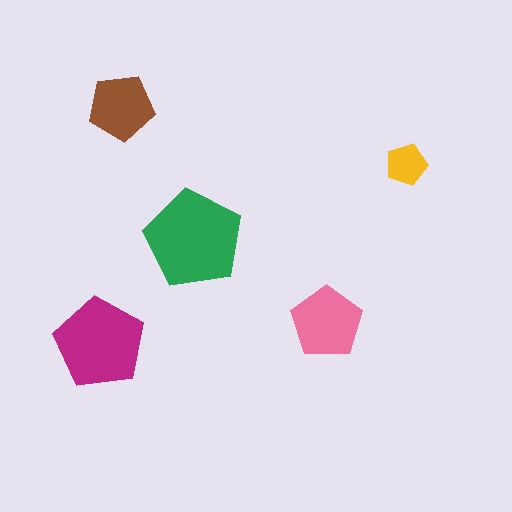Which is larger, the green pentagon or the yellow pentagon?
The green one.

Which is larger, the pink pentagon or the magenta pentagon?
The magenta one.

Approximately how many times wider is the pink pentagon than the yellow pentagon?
About 1.5 times wider.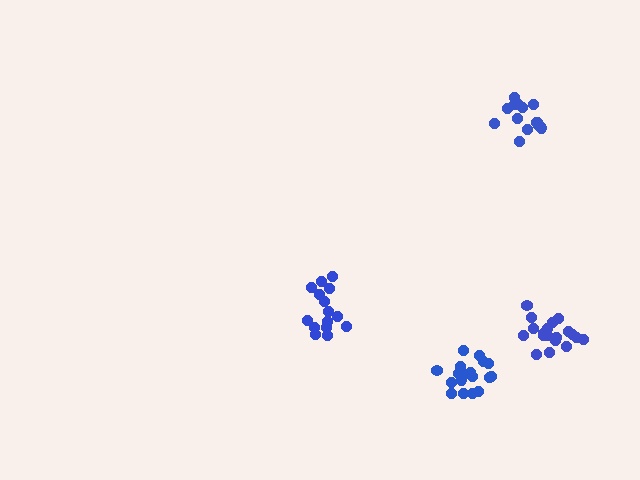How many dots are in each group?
Group 1: 20 dots, Group 2: 15 dots, Group 3: 14 dots, Group 4: 19 dots (68 total).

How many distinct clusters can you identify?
There are 4 distinct clusters.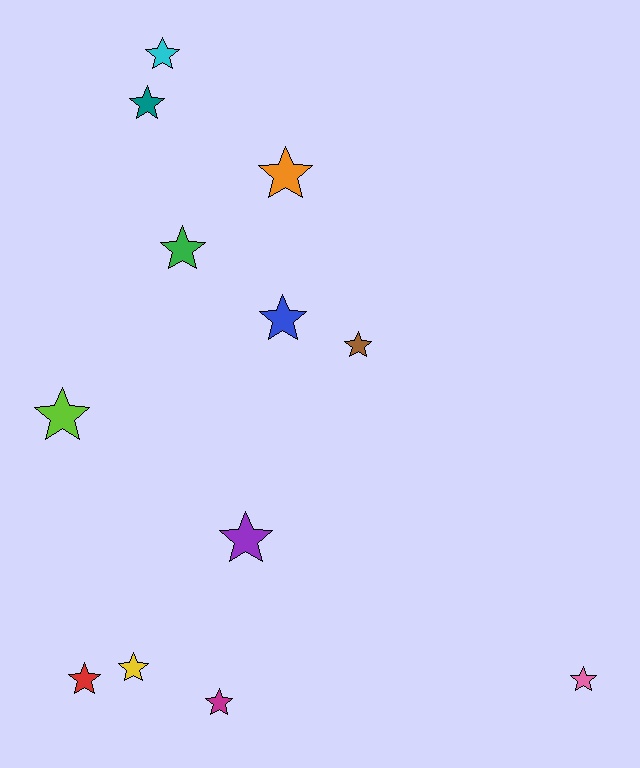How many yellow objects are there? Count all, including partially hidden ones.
There is 1 yellow object.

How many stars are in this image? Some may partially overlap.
There are 12 stars.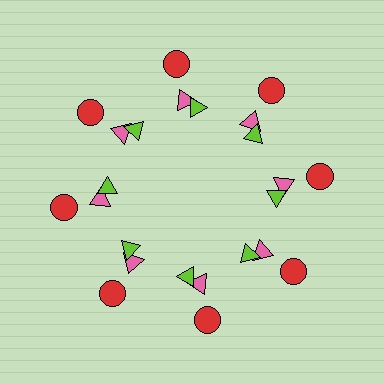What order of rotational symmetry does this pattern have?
This pattern has 8-fold rotational symmetry.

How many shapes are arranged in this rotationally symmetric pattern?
There are 24 shapes, arranged in 8 groups of 3.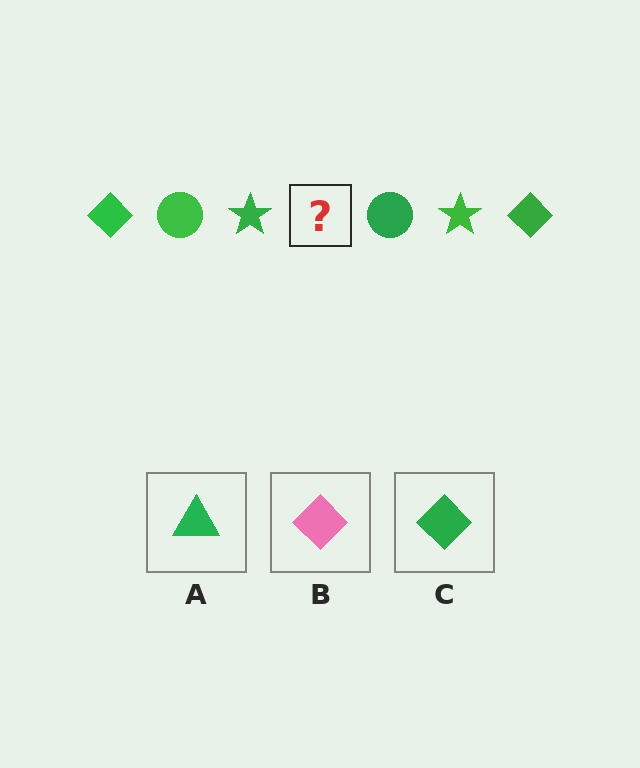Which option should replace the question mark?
Option C.